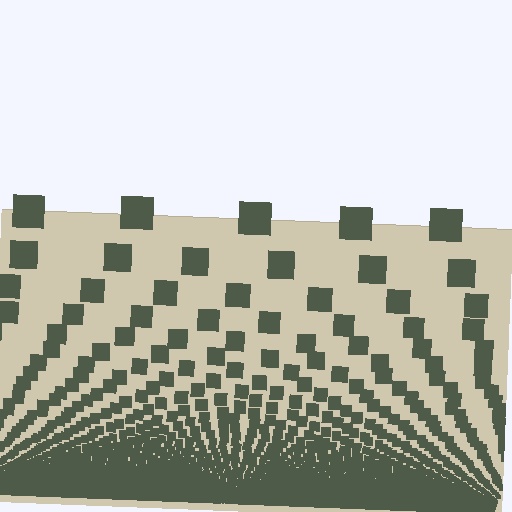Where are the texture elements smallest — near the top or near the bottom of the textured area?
Near the bottom.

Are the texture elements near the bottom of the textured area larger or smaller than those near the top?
Smaller. The gradient is inverted — elements near the bottom are smaller and denser.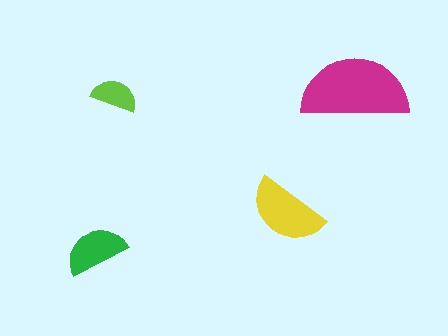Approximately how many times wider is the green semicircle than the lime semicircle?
About 1.5 times wider.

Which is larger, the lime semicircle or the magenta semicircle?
The magenta one.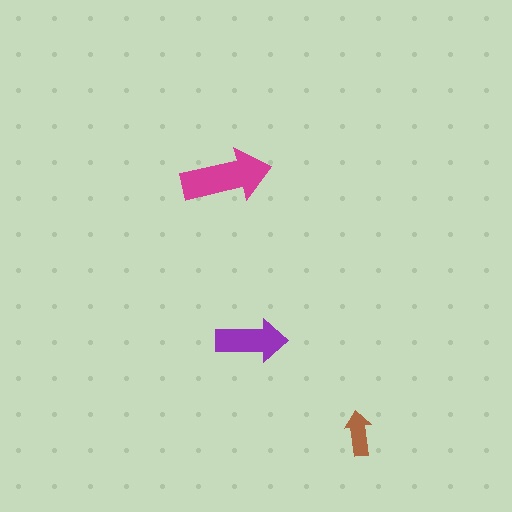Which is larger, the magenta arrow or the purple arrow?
The magenta one.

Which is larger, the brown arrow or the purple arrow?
The purple one.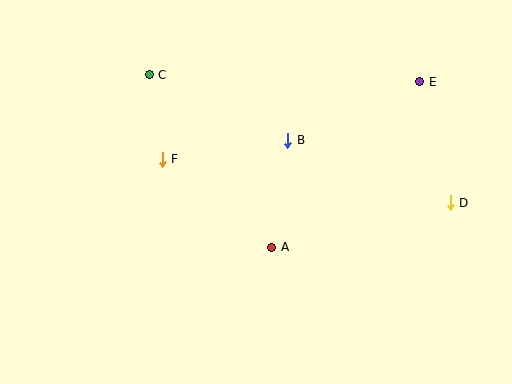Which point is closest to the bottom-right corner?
Point D is closest to the bottom-right corner.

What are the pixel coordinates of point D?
Point D is at (450, 203).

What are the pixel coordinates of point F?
Point F is at (162, 159).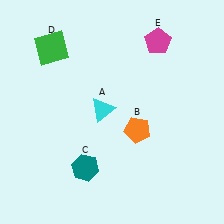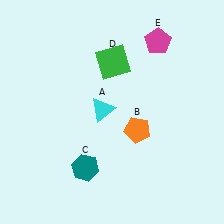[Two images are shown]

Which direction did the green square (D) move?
The green square (D) moved right.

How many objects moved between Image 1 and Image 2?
1 object moved between the two images.